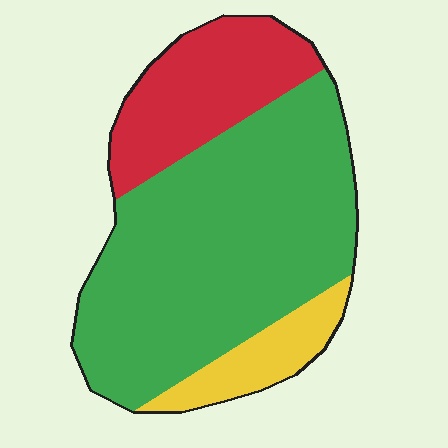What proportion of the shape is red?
Red covers 23% of the shape.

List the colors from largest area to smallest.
From largest to smallest: green, red, yellow.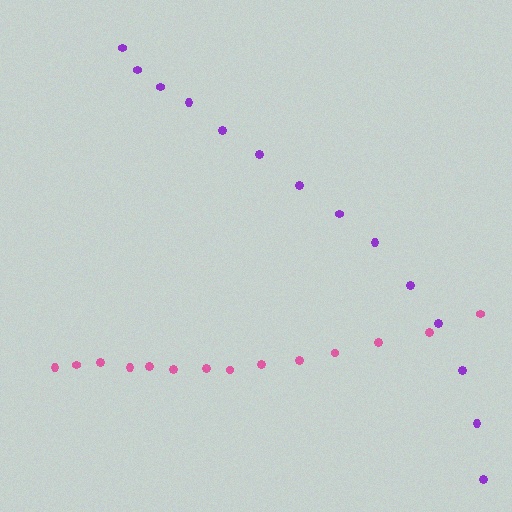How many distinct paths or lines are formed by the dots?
There are 2 distinct paths.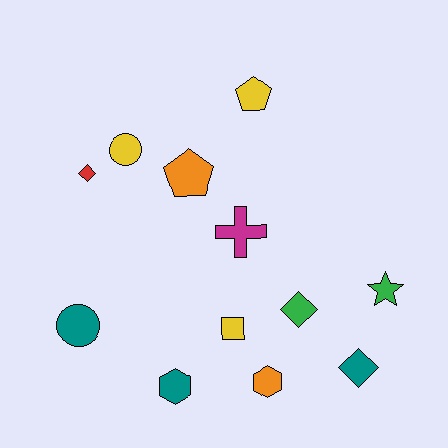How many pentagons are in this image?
There are 2 pentagons.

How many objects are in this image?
There are 12 objects.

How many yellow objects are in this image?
There are 3 yellow objects.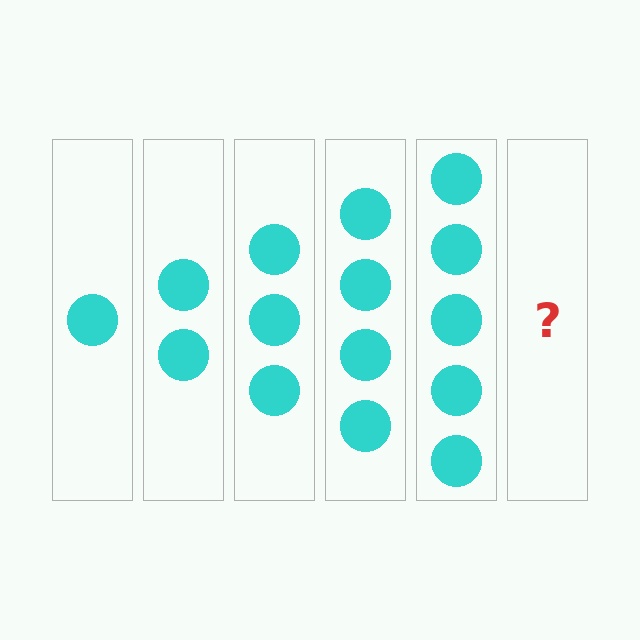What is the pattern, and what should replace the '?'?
The pattern is that each step adds one more circle. The '?' should be 6 circles.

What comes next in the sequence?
The next element should be 6 circles.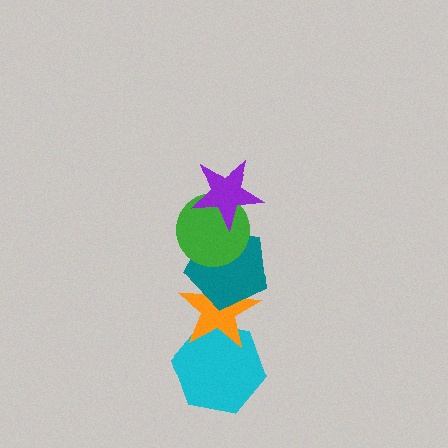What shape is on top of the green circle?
The purple star is on top of the green circle.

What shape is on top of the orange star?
The teal pentagon is on top of the orange star.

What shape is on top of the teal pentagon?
The green circle is on top of the teal pentagon.